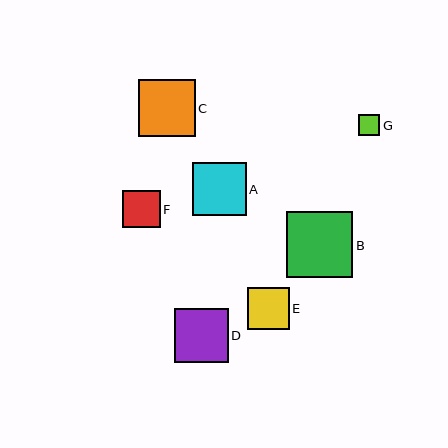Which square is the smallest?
Square G is the smallest with a size of approximately 21 pixels.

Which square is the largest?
Square B is the largest with a size of approximately 66 pixels.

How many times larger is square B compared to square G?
Square B is approximately 3.1 times the size of square G.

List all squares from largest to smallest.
From largest to smallest: B, C, D, A, E, F, G.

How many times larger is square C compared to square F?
Square C is approximately 1.5 times the size of square F.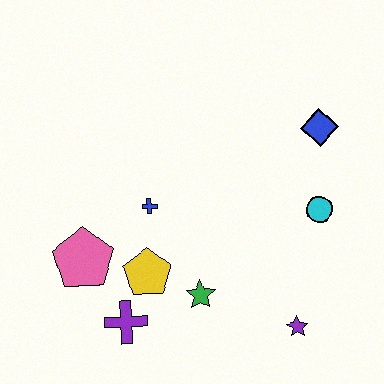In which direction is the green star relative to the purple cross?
The green star is to the right of the purple cross.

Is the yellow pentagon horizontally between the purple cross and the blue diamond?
Yes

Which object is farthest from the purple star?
The pink pentagon is farthest from the purple star.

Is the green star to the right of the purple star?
No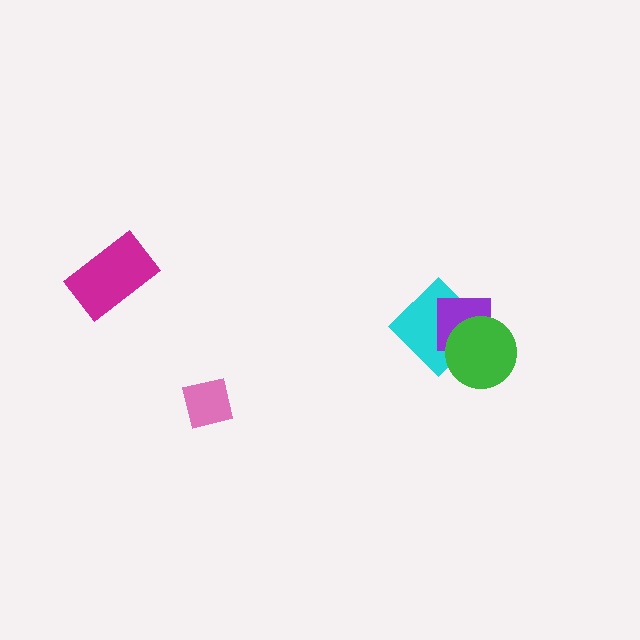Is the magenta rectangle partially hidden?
No, no other shape covers it.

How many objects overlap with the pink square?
0 objects overlap with the pink square.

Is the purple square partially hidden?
Yes, it is partially covered by another shape.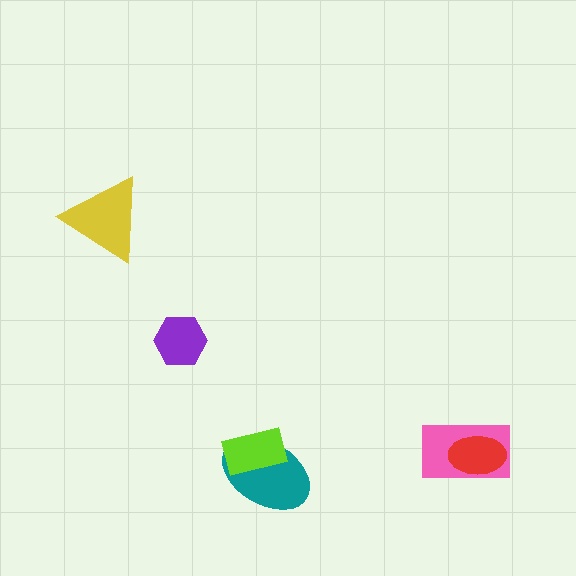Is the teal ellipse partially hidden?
Yes, it is partially covered by another shape.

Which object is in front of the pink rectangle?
The red ellipse is in front of the pink rectangle.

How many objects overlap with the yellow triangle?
0 objects overlap with the yellow triangle.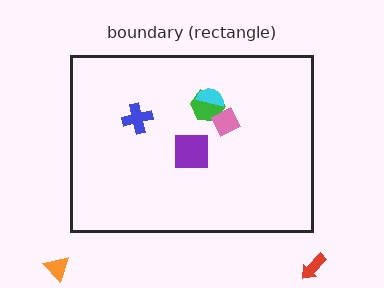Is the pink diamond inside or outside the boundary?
Inside.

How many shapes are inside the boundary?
5 inside, 2 outside.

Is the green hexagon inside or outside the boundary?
Inside.